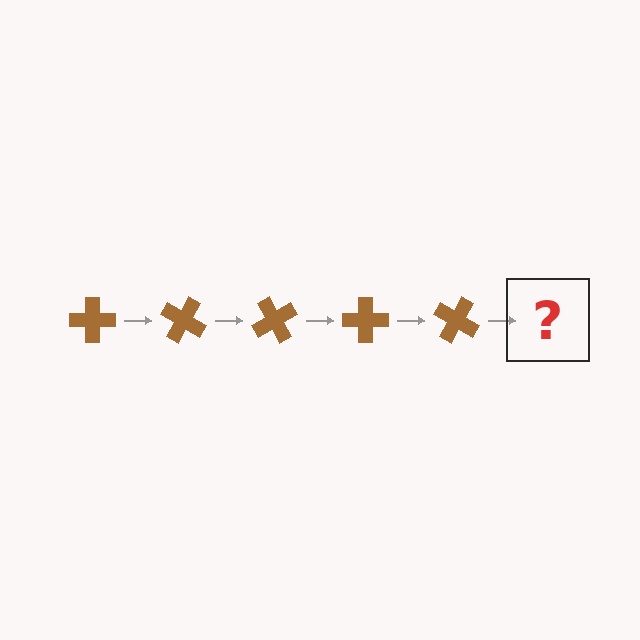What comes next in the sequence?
The next element should be a brown cross rotated 150 degrees.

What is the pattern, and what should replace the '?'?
The pattern is that the cross rotates 30 degrees each step. The '?' should be a brown cross rotated 150 degrees.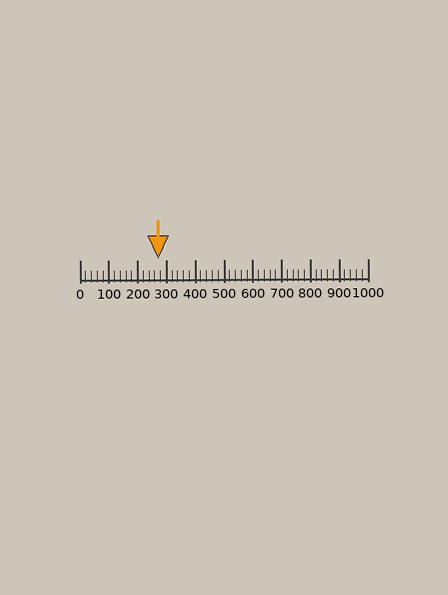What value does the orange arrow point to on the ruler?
The orange arrow points to approximately 271.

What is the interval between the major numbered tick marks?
The major tick marks are spaced 100 units apart.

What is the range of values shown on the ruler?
The ruler shows values from 0 to 1000.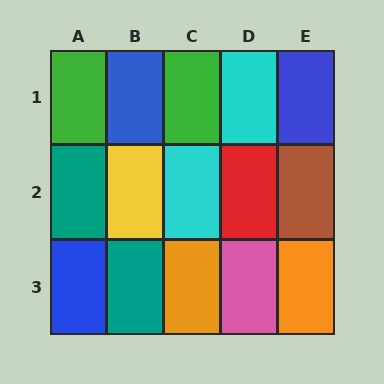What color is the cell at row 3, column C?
Orange.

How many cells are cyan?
2 cells are cyan.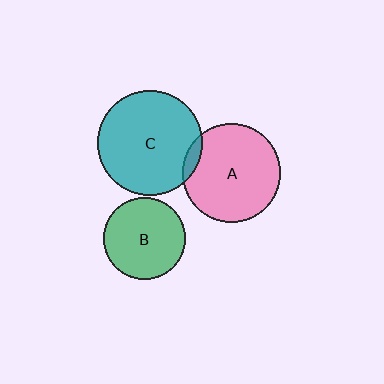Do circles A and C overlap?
Yes.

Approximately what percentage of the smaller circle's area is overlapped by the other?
Approximately 5%.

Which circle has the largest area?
Circle C (teal).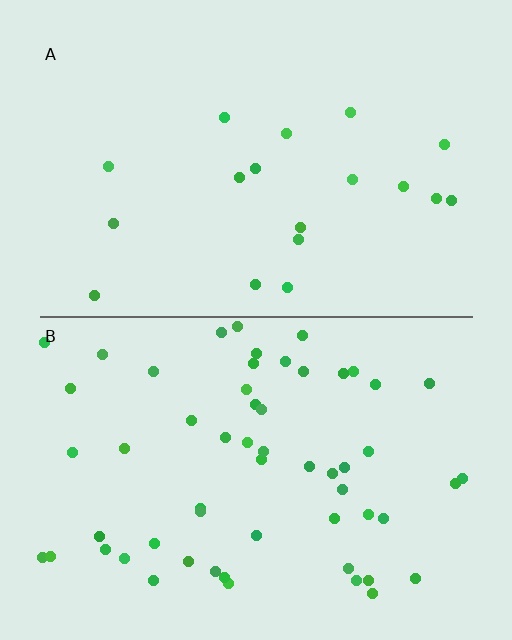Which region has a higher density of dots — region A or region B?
B (the bottom).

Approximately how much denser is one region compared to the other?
Approximately 3.1× — region B over region A.